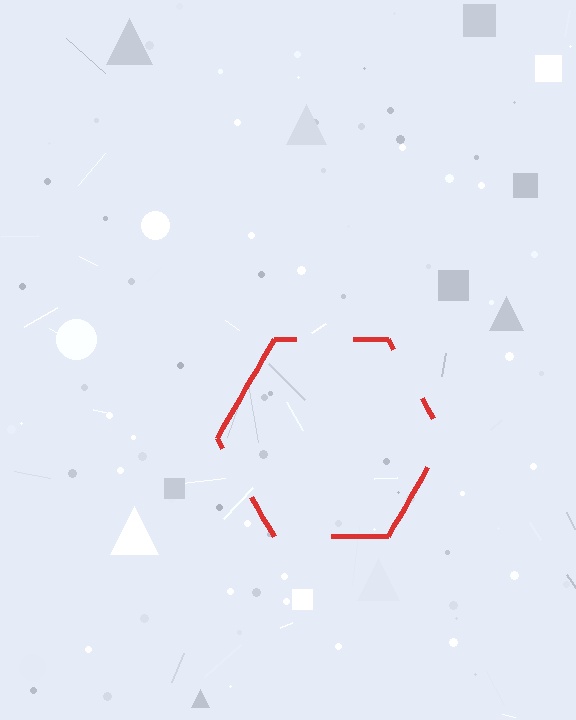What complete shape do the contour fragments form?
The contour fragments form a hexagon.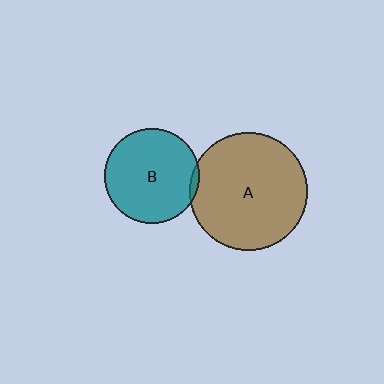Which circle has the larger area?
Circle A (brown).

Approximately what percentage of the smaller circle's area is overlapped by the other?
Approximately 5%.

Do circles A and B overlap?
Yes.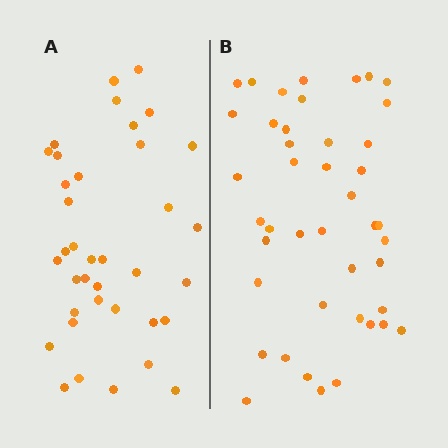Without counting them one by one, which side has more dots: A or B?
Region B (the right region) has more dots.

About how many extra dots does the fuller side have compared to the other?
Region B has about 6 more dots than region A.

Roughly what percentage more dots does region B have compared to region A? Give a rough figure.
About 15% more.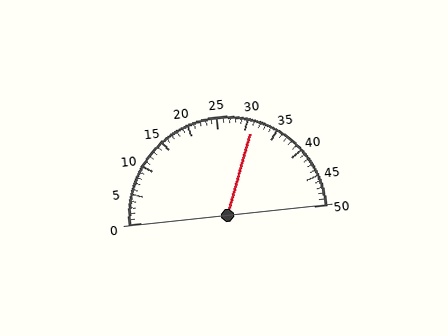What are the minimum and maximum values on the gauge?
The gauge ranges from 0 to 50.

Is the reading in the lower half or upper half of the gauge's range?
The reading is in the upper half of the range (0 to 50).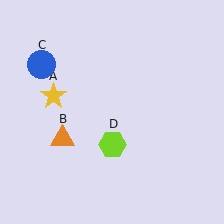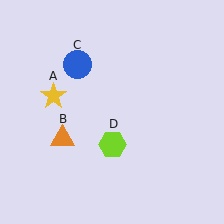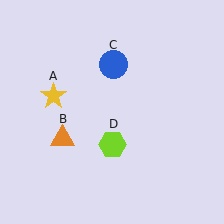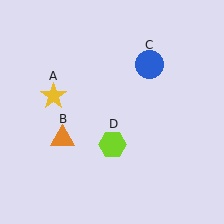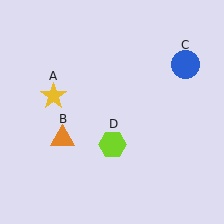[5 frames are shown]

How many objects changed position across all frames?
1 object changed position: blue circle (object C).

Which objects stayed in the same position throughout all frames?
Yellow star (object A) and orange triangle (object B) and lime hexagon (object D) remained stationary.